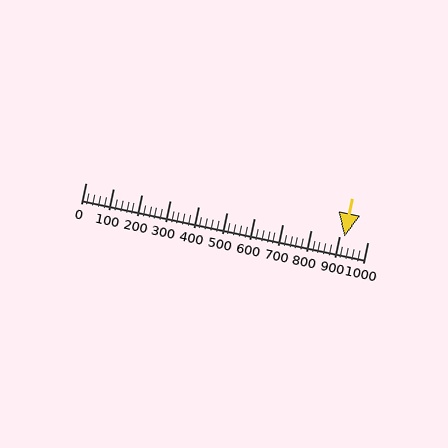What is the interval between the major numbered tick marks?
The major tick marks are spaced 100 units apart.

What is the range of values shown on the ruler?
The ruler shows values from 0 to 1000.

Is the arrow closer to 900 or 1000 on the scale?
The arrow is closer to 900.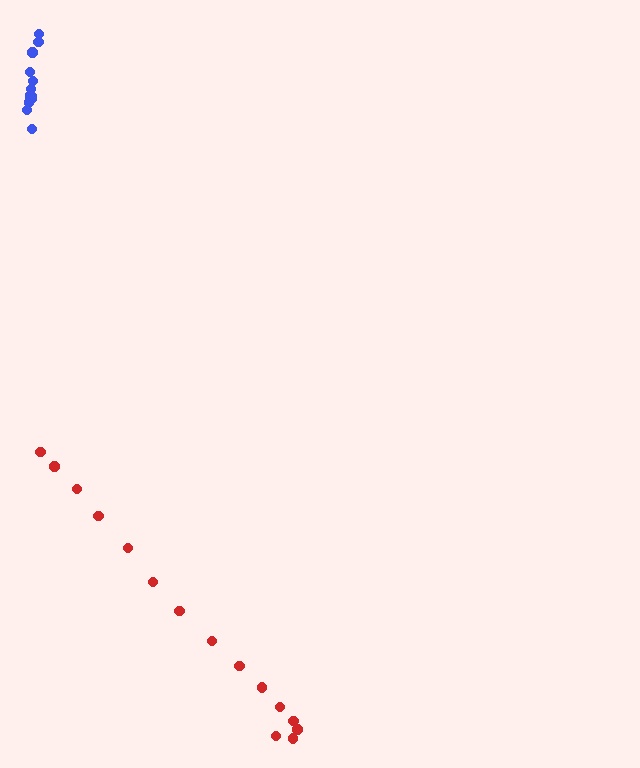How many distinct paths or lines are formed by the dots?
There are 2 distinct paths.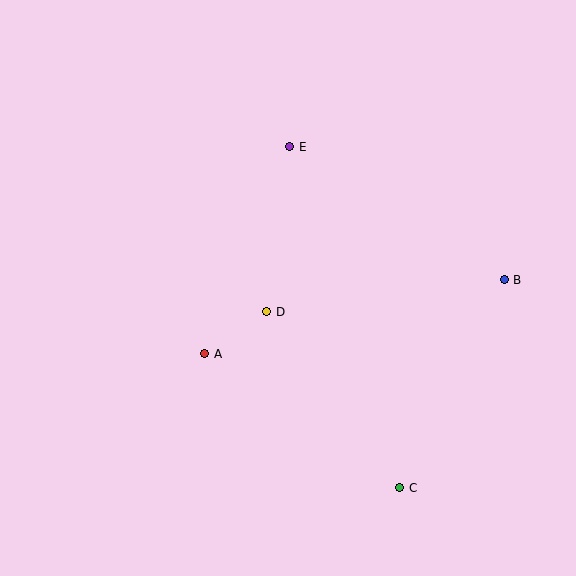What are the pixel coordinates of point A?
Point A is at (205, 354).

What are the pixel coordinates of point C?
Point C is at (400, 488).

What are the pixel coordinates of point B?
Point B is at (504, 280).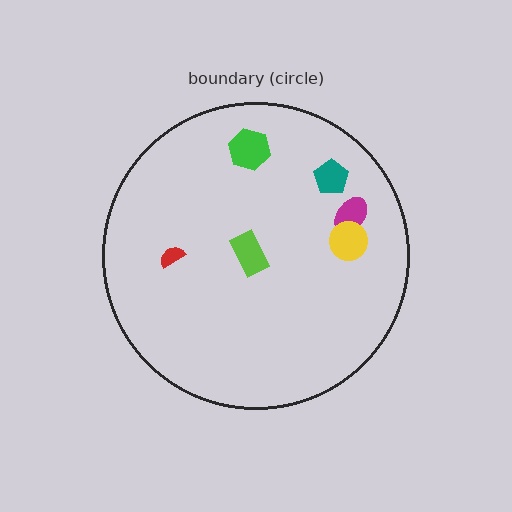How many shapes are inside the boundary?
6 inside, 0 outside.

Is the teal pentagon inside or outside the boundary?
Inside.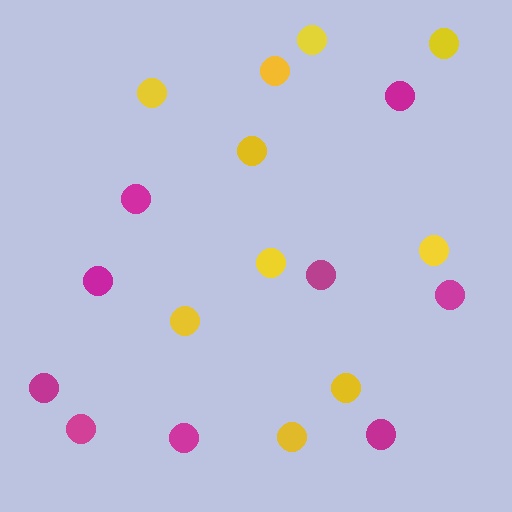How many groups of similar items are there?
There are 2 groups: one group of magenta circles (9) and one group of yellow circles (10).